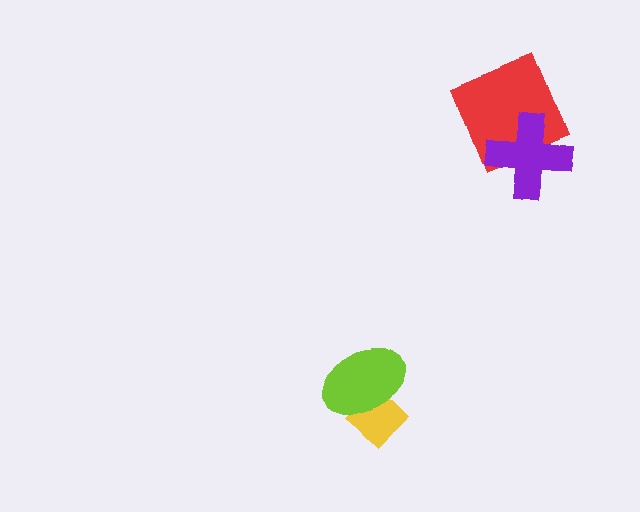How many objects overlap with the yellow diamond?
1 object overlaps with the yellow diamond.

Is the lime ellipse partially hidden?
No, no other shape covers it.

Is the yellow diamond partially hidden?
Yes, it is partially covered by another shape.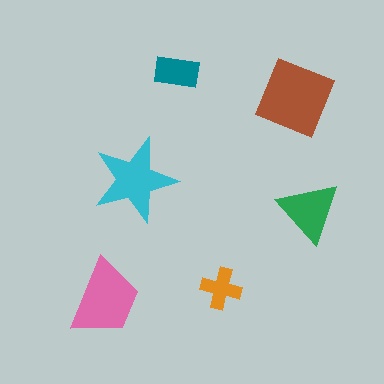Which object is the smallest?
The orange cross.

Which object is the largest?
The brown diamond.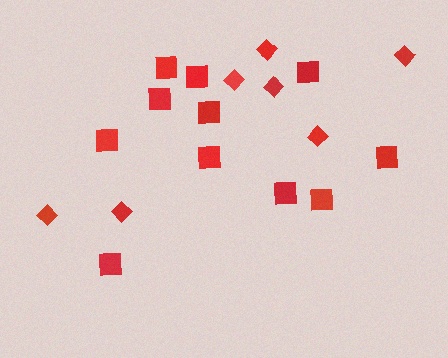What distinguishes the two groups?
There are 2 groups: one group of diamonds (7) and one group of squares (11).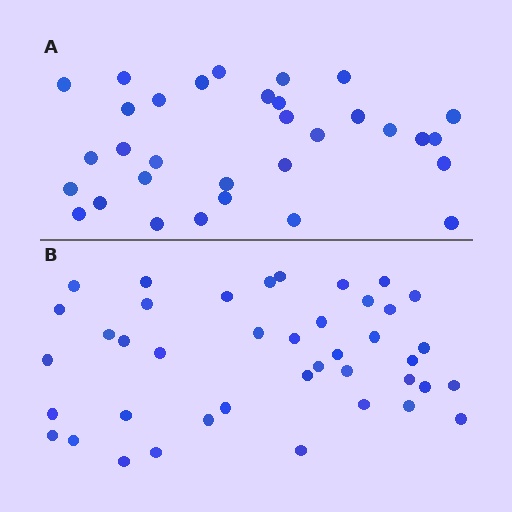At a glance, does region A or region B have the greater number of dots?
Region B (the bottom region) has more dots.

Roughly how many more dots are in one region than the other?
Region B has roughly 8 or so more dots than region A.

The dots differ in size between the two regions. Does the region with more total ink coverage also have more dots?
No. Region A has more total ink coverage because its dots are larger, but region B actually contains more individual dots. Total area can be misleading — the number of items is what matters here.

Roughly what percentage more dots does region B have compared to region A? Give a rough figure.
About 30% more.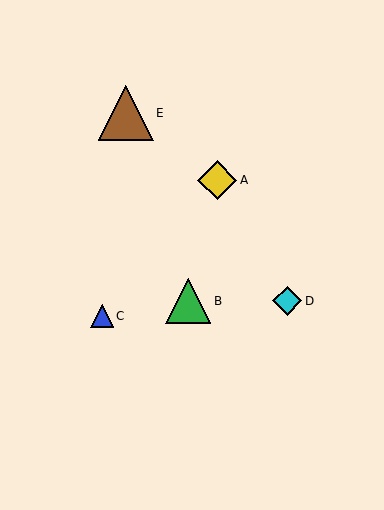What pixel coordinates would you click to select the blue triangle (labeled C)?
Click at (102, 316) to select the blue triangle C.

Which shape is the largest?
The brown triangle (labeled E) is the largest.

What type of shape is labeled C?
Shape C is a blue triangle.